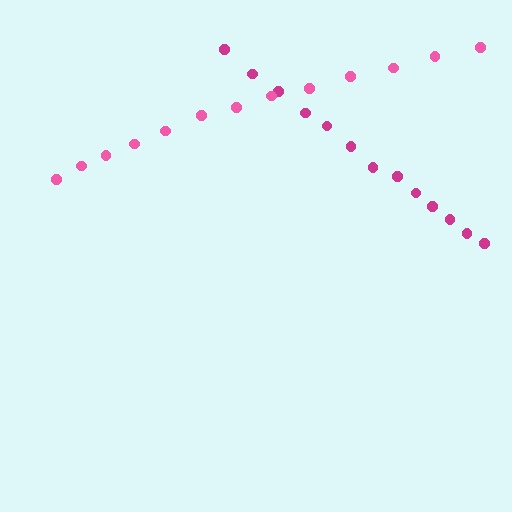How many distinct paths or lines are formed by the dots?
There are 2 distinct paths.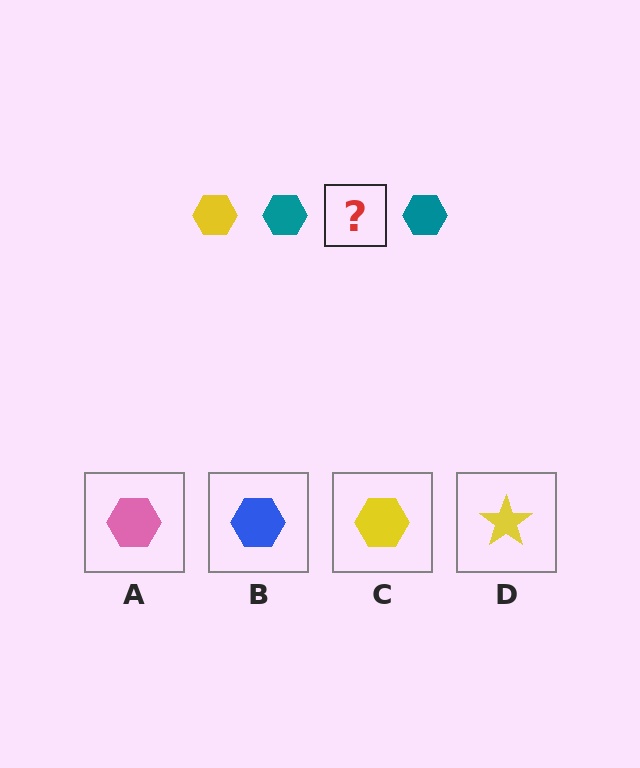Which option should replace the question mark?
Option C.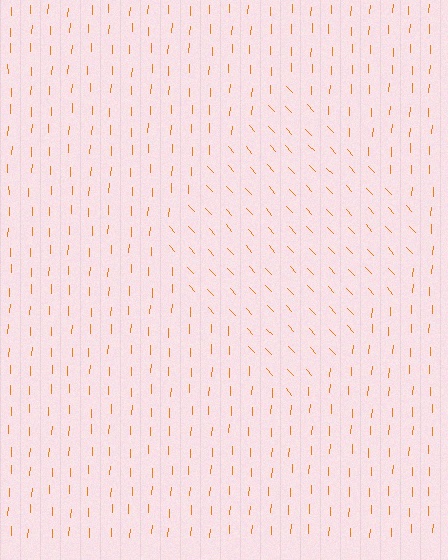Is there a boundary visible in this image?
Yes, there is a texture boundary formed by a change in line orientation.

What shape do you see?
I see a diamond.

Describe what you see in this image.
The image is filled with small orange line segments. A diamond region in the image has lines oriented differently from the surrounding lines, creating a visible texture boundary.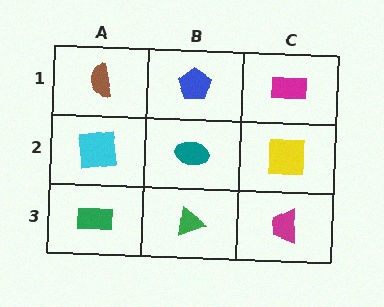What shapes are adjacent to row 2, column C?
A magenta rectangle (row 1, column C), a magenta trapezoid (row 3, column C), a teal ellipse (row 2, column B).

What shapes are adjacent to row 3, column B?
A teal ellipse (row 2, column B), a green rectangle (row 3, column A), a magenta trapezoid (row 3, column C).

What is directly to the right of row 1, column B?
A magenta rectangle.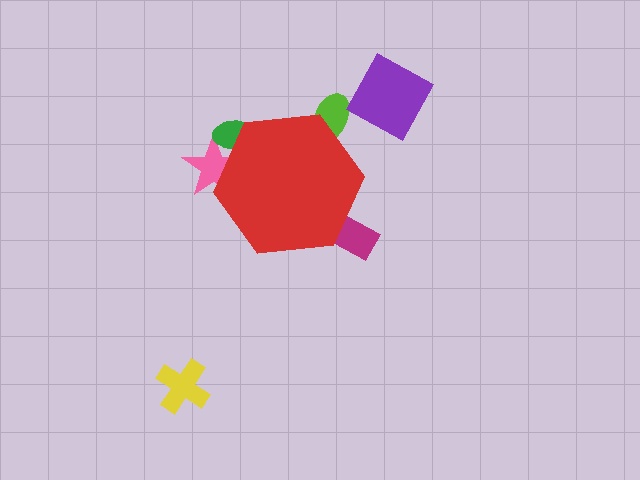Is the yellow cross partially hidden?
No, the yellow cross is fully visible.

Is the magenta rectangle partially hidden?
Yes, the magenta rectangle is partially hidden behind the red hexagon.